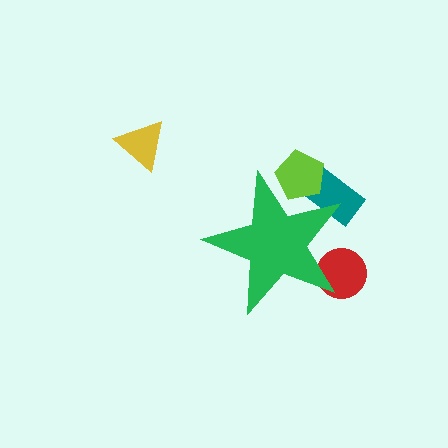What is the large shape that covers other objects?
A green star.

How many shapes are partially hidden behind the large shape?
3 shapes are partially hidden.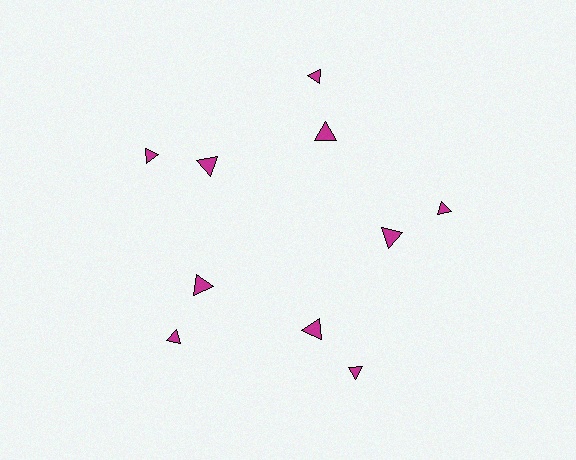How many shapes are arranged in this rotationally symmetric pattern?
There are 10 shapes, arranged in 5 groups of 2.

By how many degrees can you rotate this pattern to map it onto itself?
The pattern maps onto itself every 72 degrees of rotation.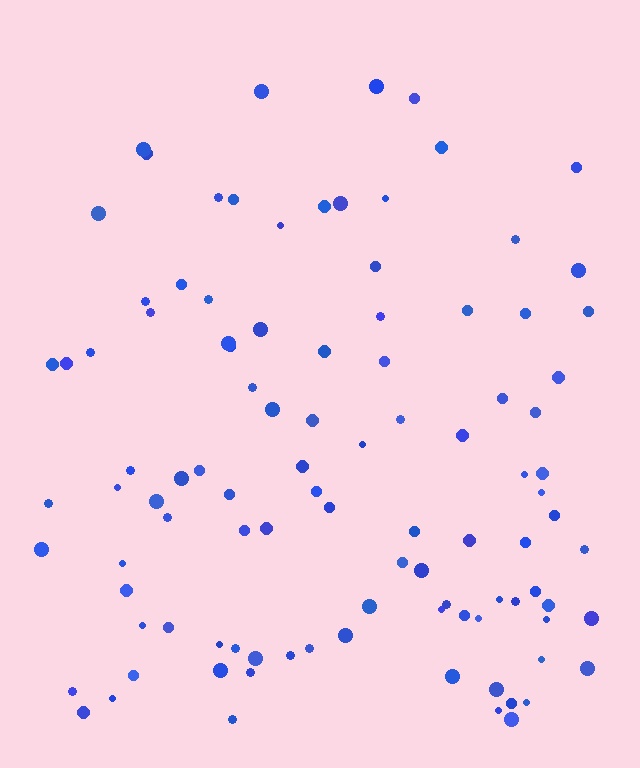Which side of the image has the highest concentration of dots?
The bottom.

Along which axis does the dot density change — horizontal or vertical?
Vertical.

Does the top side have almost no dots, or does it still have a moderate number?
Still a moderate number, just noticeably fewer than the bottom.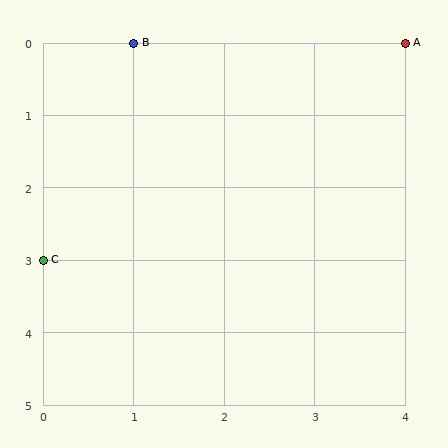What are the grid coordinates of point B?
Point B is at grid coordinates (1, 0).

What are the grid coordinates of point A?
Point A is at grid coordinates (4, 0).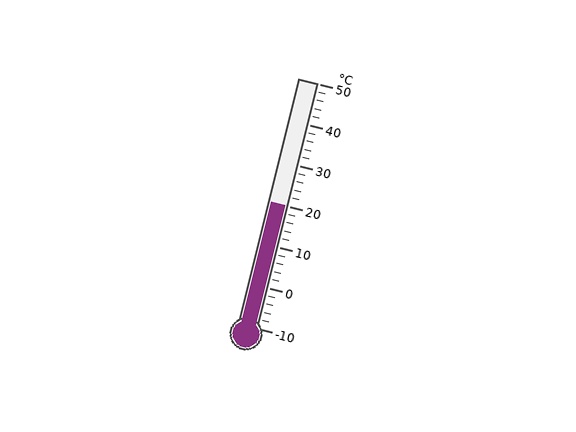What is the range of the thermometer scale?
The thermometer scale ranges from -10°C to 50°C.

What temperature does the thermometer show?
The thermometer shows approximately 20°C.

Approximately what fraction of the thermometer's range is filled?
The thermometer is filled to approximately 50% of its range.